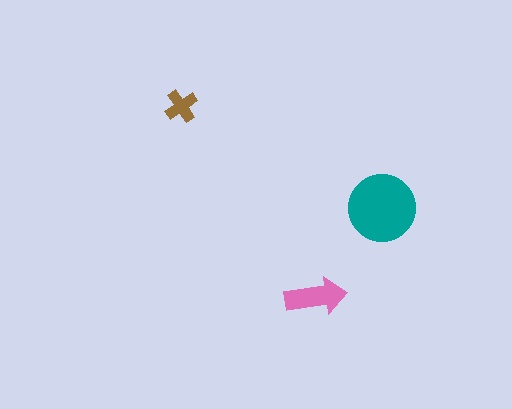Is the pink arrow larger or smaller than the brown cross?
Larger.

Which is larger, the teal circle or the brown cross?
The teal circle.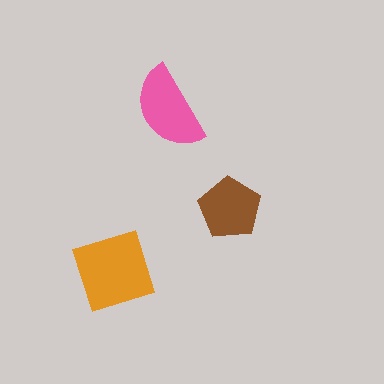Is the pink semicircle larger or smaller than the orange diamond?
Smaller.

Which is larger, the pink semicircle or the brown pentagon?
The pink semicircle.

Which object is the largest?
The orange diamond.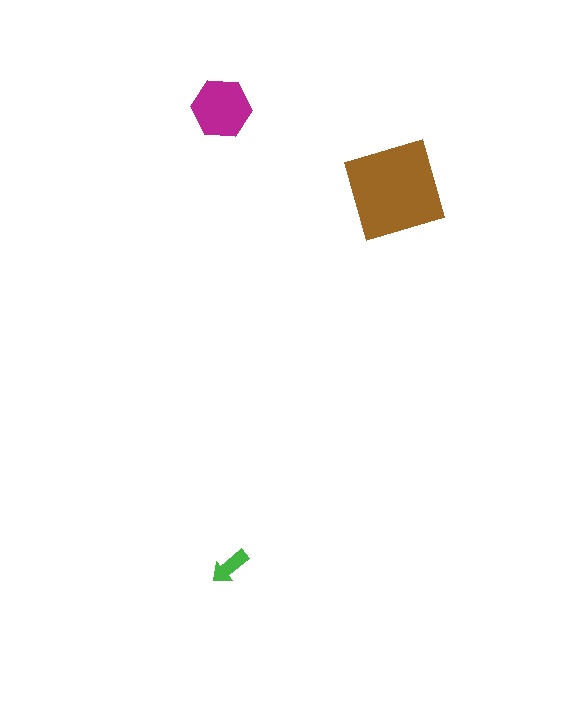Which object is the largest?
The brown diamond.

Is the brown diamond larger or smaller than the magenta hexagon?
Larger.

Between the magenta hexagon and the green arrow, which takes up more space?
The magenta hexagon.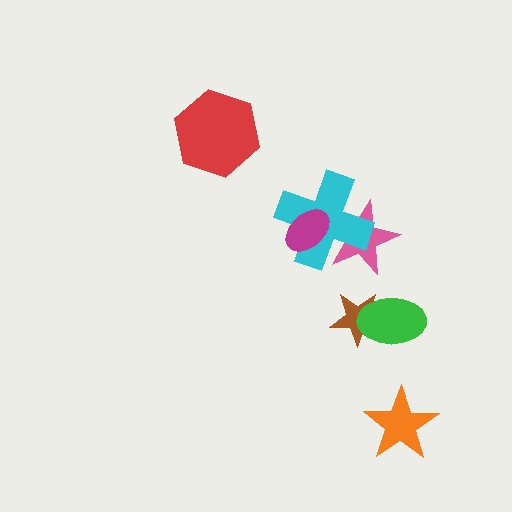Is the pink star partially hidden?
Yes, it is partially covered by another shape.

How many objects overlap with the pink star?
2 objects overlap with the pink star.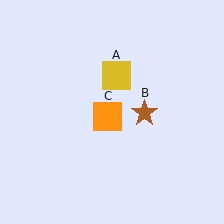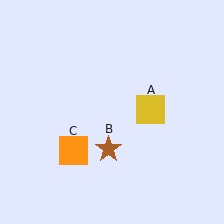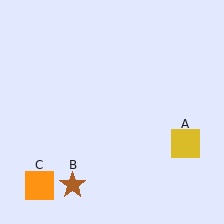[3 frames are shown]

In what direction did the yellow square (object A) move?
The yellow square (object A) moved down and to the right.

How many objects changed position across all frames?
3 objects changed position: yellow square (object A), brown star (object B), orange square (object C).